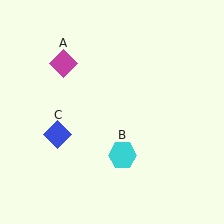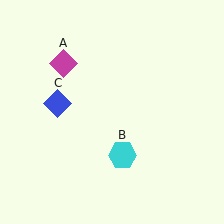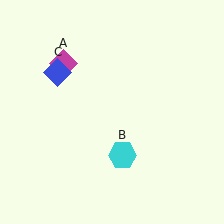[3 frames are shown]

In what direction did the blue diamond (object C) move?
The blue diamond (object C) moved up.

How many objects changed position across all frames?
1 object changed position: blue diamond (object C).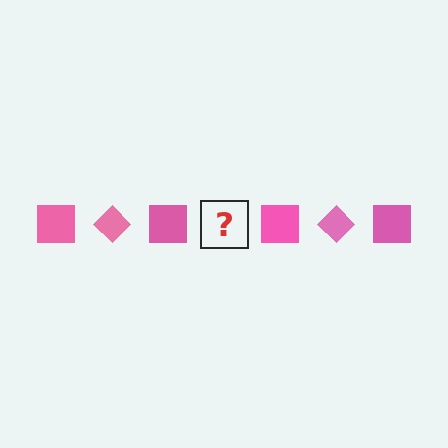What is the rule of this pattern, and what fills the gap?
The rule is that the pattern cycles through square, diamond shapes in pink. The gap should be filled with a pink diamond.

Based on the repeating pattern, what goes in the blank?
The blank should be a pink diamond.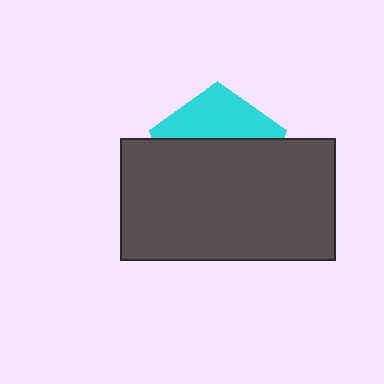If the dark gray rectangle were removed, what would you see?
You would see the complete cyan pentagon.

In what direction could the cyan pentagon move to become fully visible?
The cyan pentagon could move up. That would shift it out from behind the dark gray rectangle entirely.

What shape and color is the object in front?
The object in front is a dark gray rectangle.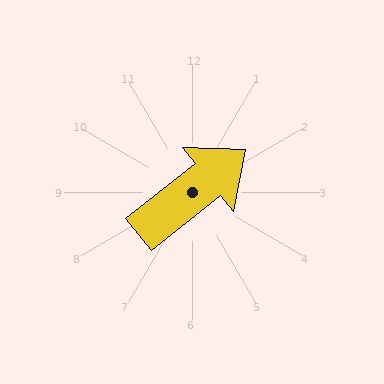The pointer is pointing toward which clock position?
Roughly 2 o'clock.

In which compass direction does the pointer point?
Northeast.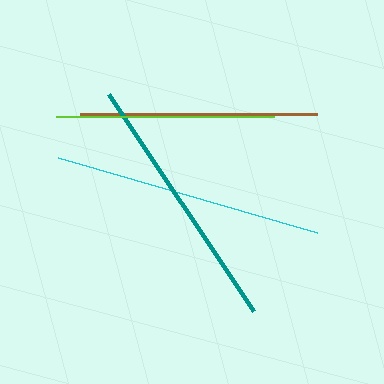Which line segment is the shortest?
The lime line is the shortest at approximately 218 pixels.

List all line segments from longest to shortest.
From longest to shortest: cyan, teal, brown, lime.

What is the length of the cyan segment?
The cyan segment is approximately 270 pixels long.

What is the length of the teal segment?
The teal segment is approximately 261 pixels long.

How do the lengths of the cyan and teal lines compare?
The cyan and teal lines are approximately the same length.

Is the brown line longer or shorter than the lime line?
The brown line is longer than the lime line.